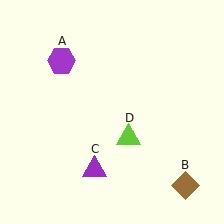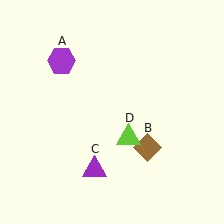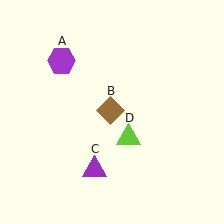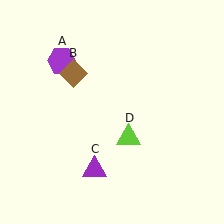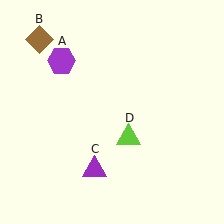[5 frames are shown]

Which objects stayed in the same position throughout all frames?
Purple hexagon (object A) and purple triangle (object C) and lime triangle (object D) remained stationary.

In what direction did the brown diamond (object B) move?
The brown diamond (object B) moved up and to the left.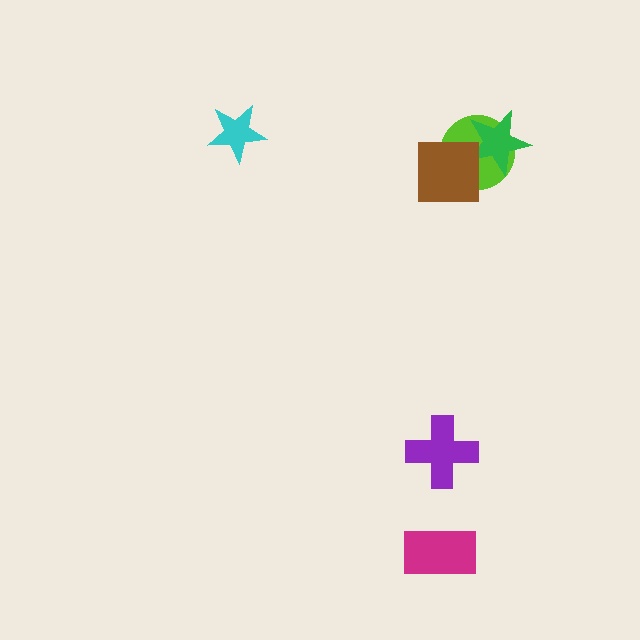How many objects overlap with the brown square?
2 objects overlap with the brown square.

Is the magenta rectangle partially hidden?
No, no other shape covers it.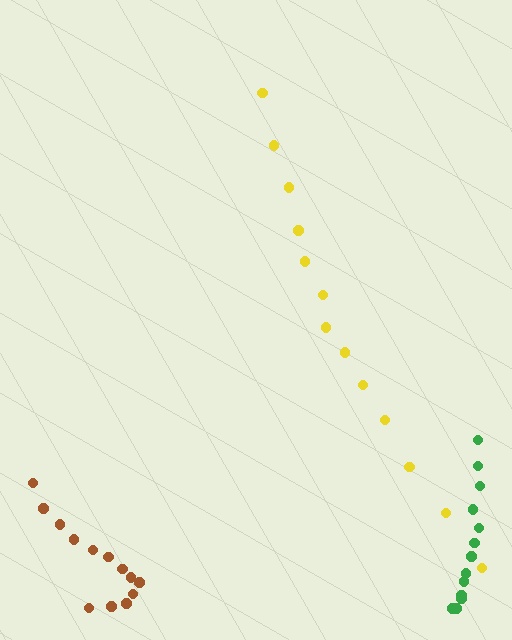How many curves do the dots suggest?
There are 3 distinct paths.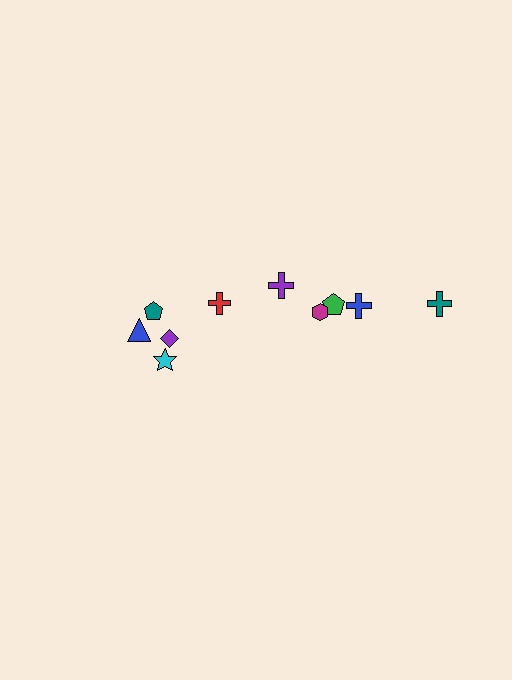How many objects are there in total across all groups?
There are 10 objects.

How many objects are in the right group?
There are 4 objects.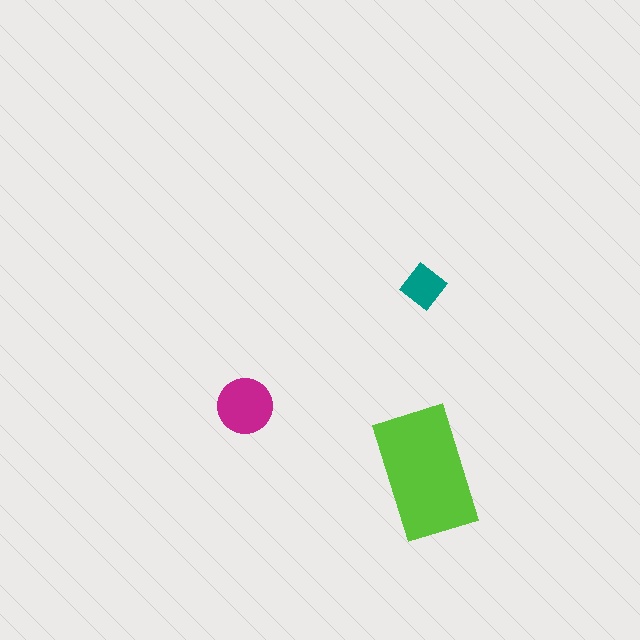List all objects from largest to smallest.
The lime rectangle, the magenta circle, the teal diamond.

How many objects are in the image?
There are 3 objects in the image.